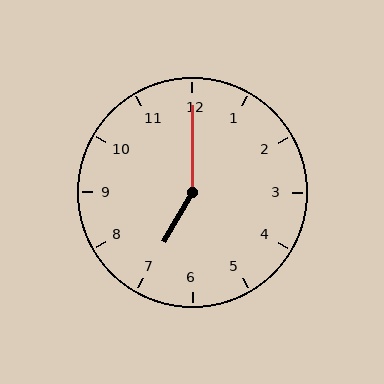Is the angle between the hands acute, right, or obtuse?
It is obtuse.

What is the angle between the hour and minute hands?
Approximately 150 degrees.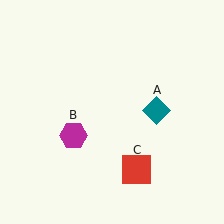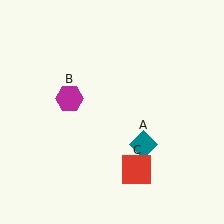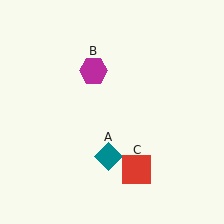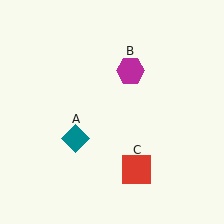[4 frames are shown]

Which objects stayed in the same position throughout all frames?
Red square (object C) remained stationary.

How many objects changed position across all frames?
2 objects changed position: teal diamond (object A), magenta hexagon (object B).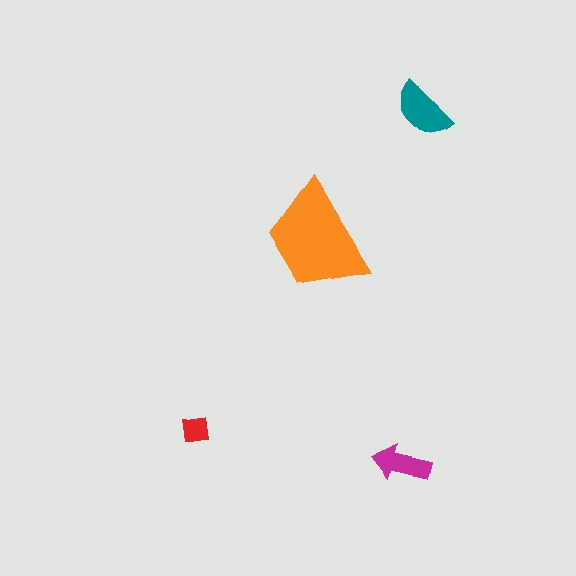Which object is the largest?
The orange trapezoid.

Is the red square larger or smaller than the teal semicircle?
Smaller.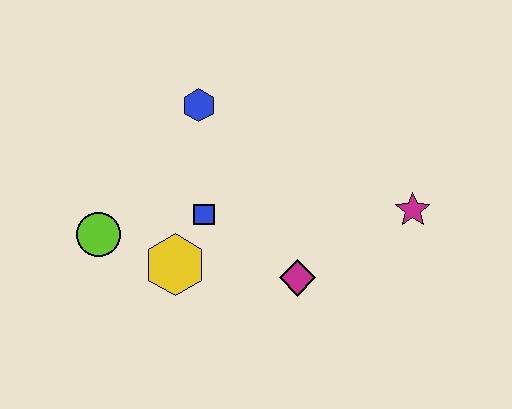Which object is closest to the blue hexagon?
The blue square is closest to the blue hexagon.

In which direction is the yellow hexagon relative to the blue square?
The yellow hexagon is below the blue square.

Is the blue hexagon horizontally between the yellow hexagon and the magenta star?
Yes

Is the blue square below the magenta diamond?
No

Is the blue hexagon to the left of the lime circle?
No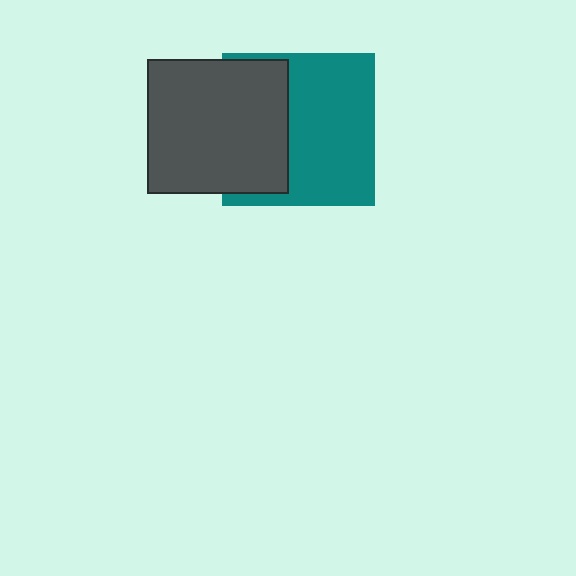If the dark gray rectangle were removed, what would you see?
You would see the complete teal square.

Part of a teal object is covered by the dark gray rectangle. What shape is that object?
It is a square.